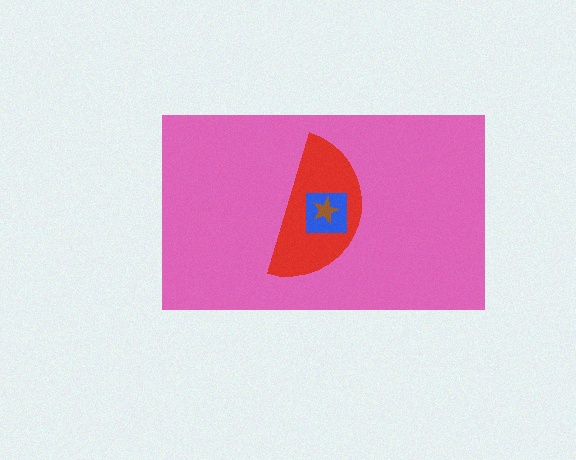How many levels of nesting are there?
4.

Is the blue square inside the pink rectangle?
Yes.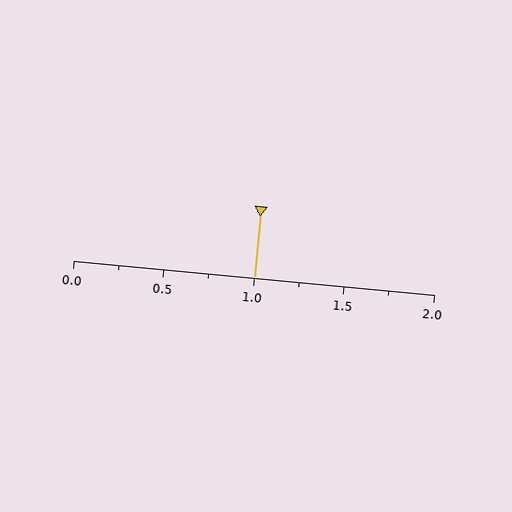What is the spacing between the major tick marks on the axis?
The major ticks are spaced 0.5 apart.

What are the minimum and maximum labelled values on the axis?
The axis runs from 0.0 to 2.0.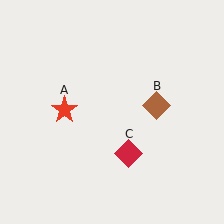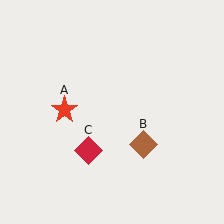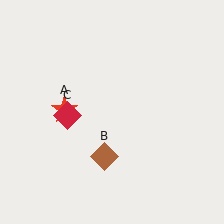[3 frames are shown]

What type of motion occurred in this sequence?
The brown diamond (object B), red diamond (object C) rotated clockwise around the center of the scene.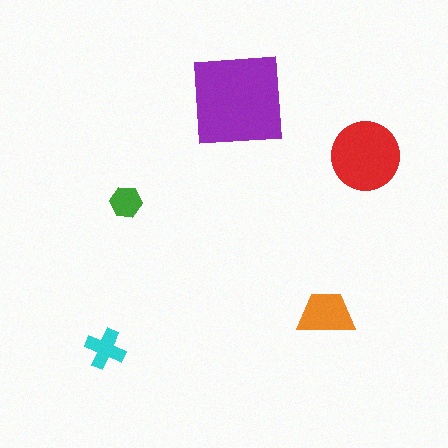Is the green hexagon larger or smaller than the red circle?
Smaller.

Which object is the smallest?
The green hexagon.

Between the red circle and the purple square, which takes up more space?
The purple square.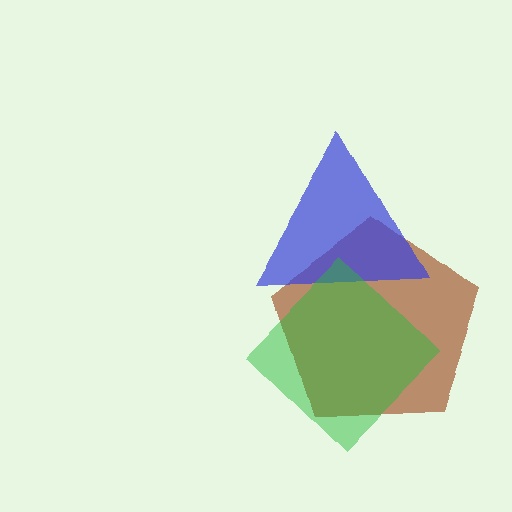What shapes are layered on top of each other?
The layered shapes are: a brown pentagon, a blue triangle, a green diamond.